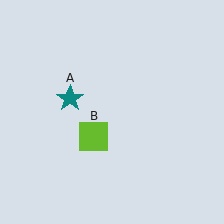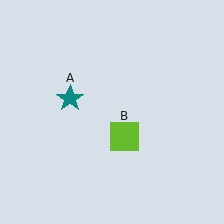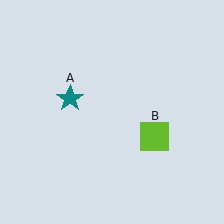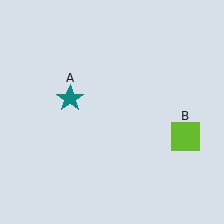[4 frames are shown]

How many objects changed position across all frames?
1 object changed position: lime square (object B).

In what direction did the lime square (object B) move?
The lime square (object B) moved right.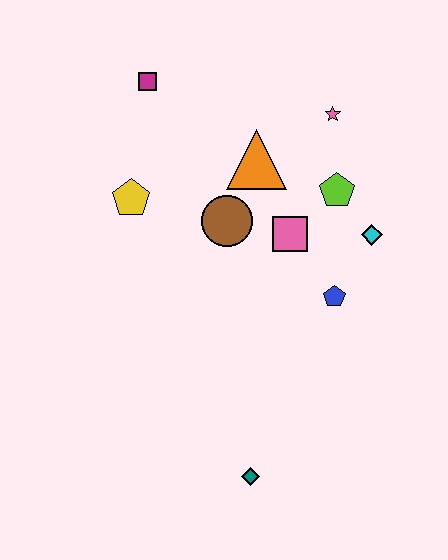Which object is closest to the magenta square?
The yellow pentagon is closest to the magenta square.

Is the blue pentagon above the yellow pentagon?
No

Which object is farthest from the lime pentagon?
The teal diamond is farthest from the lime pentagon.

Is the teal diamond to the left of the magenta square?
No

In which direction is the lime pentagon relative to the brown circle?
The lime pentagon is to the right of the brown circle.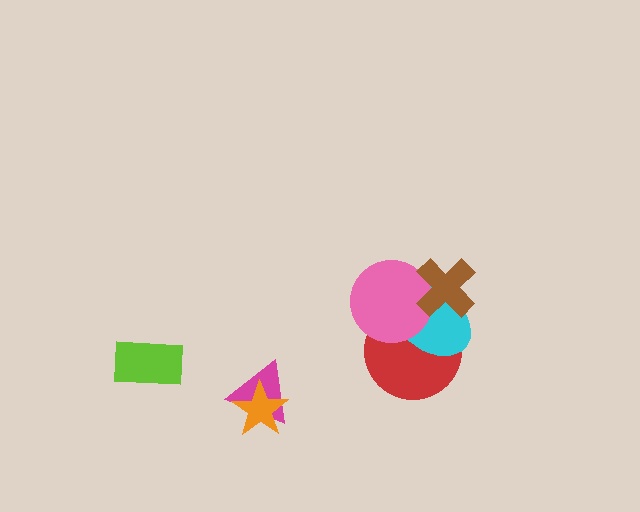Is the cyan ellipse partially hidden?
Yes, it is partially covered by another shape.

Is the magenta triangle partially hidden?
Yes, it is partially covered by another shape.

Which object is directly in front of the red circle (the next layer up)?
The cyan ellipse is directly in front of the red circle.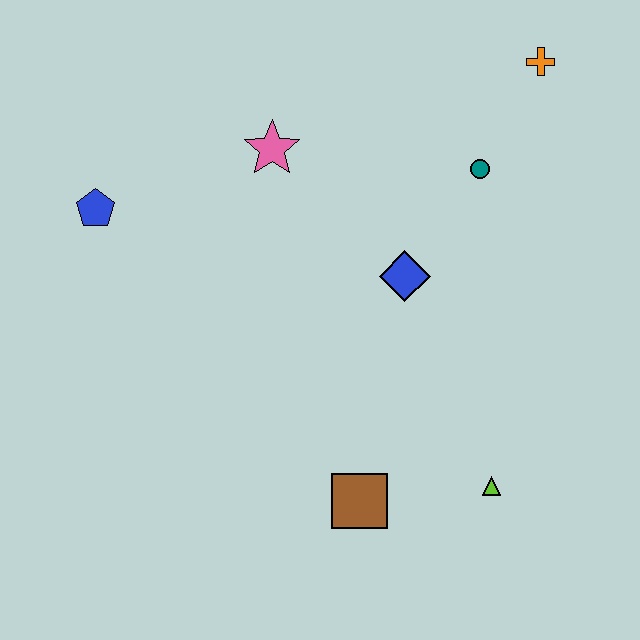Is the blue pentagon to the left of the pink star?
Yes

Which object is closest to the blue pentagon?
The pink star is closest to the blue pentagon.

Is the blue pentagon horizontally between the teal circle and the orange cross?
No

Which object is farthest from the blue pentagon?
The lime triangle is farthest from the blue pentagon.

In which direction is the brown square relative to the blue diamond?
The brown square is below the blue diamond.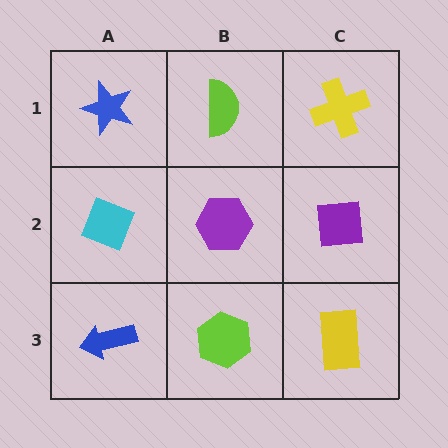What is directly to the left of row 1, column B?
A blue star.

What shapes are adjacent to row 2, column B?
A lime semicircle (row 1, column B), a lime hexagon (row 3, column B), a cyan diamond (row 2, column A), a purple square (row 2, column C).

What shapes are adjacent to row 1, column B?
A purple hexagon (row 2, column B), a blue star (row 1, column A), a yellow cross (row 1, column C).